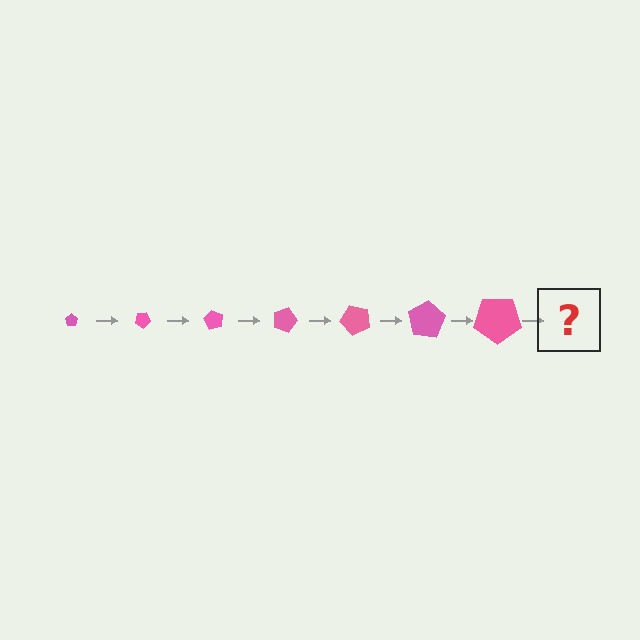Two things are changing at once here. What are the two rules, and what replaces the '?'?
The two rules are that the pentagon grows larger each step and it rotates 30 degrees each step. The '?' should be a pentagon, larger than the previous one and rotated 210 degrees from the start.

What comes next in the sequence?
The next element should be a pentagon, larger than the previous one and rotated 210 degrees from the start.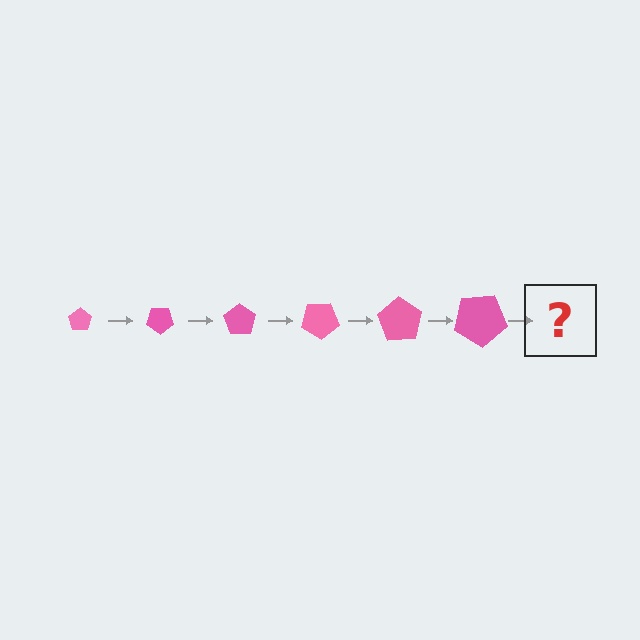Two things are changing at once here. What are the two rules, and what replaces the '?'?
The two rules are that the pentagon grows larger each step and it rotates 35 degrees each step. The '?' should be a pentagon, larger than the previous one and rotated 210 degrees from the start.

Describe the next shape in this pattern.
It should be a pentagon, larger than the previous one and rotated 210 degrees from the start.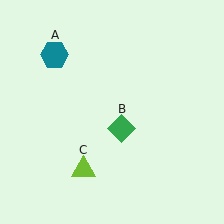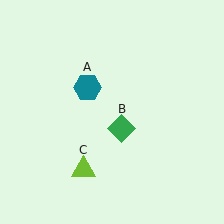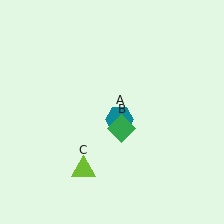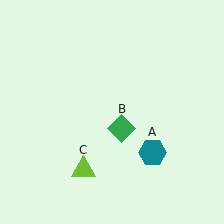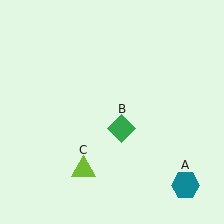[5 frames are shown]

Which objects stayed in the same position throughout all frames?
Green diamond (object B) and lime triangle (object C) remained stationary.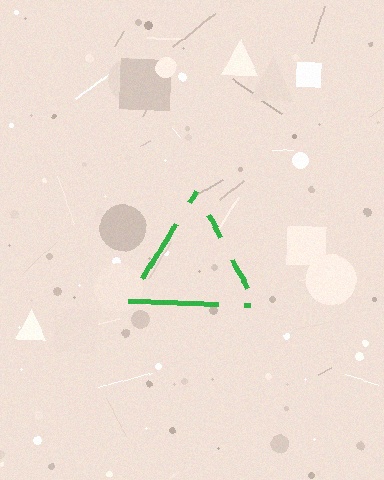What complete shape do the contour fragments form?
The contour fragments form a triangle.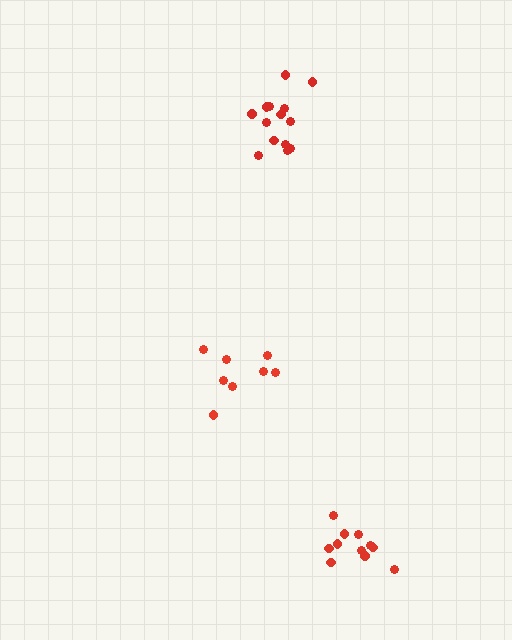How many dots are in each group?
Group 1: 8 dots, Group 2: 14 dots, Group 3: 11 dots (33 total).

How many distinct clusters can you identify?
There are 3 distinct clusters.